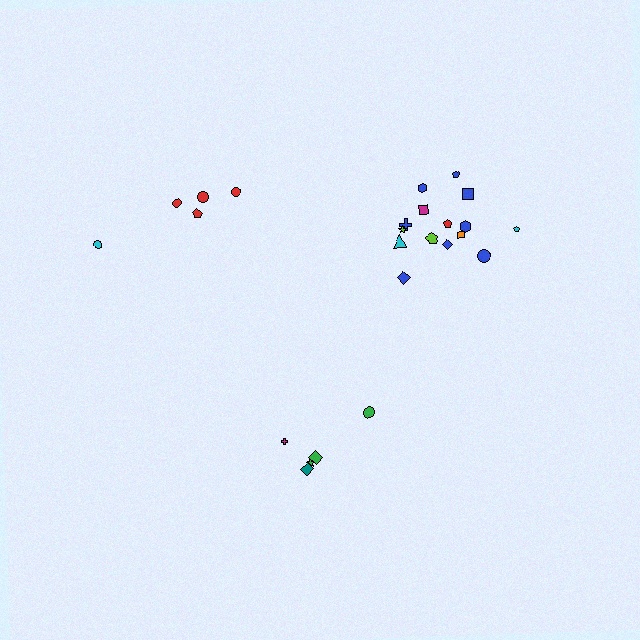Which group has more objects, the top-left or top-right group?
The top-right group.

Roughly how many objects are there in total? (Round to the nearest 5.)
Roughly 25 objects in total.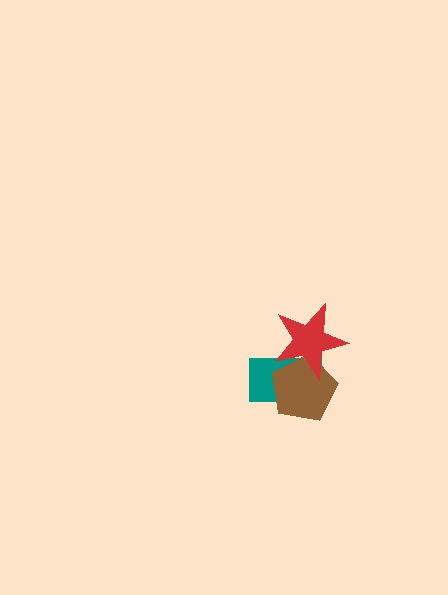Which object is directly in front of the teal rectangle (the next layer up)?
The brown pentagon is directly in front of the teal rectangle.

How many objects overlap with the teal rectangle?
2 objects overlap with the teal rectangle.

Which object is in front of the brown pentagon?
The red star is in front of the brown pentagon.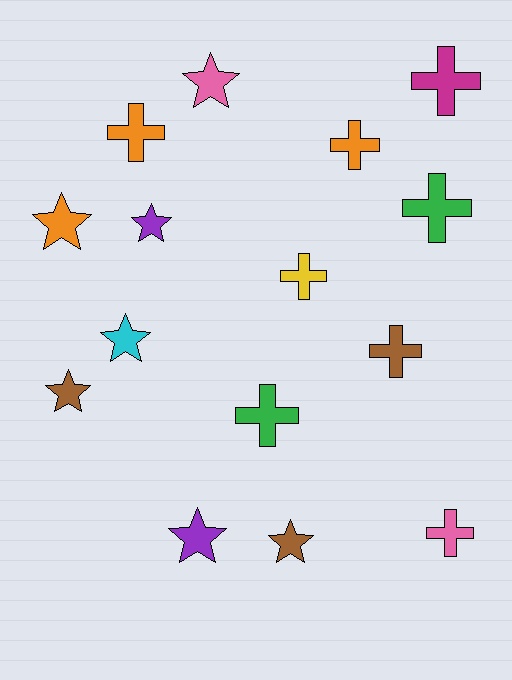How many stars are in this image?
There are 7 stars.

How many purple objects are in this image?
There are 2 purple objects.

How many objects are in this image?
There are 15 objects.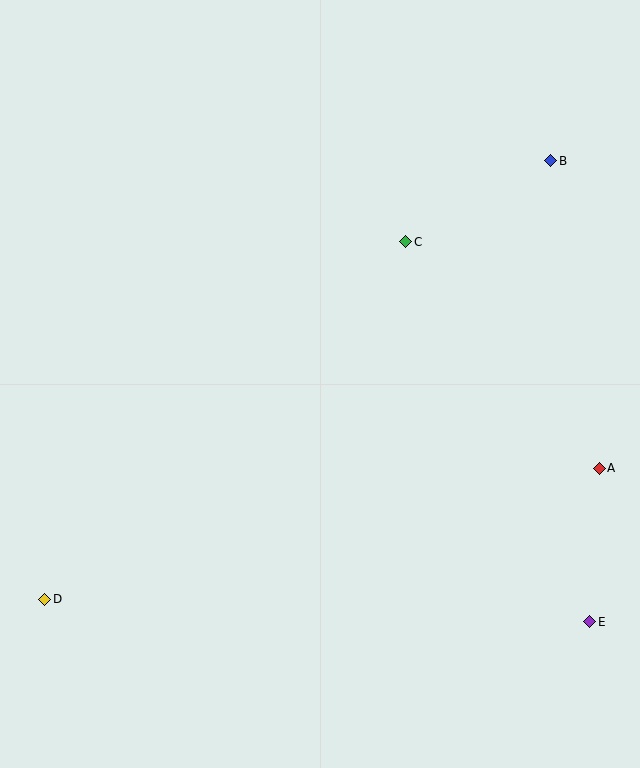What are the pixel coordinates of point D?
Point D is at (45, 599).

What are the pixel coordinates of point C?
Point C is at (406, 242).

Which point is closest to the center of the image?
Point C at (406, 242) is closest to the center.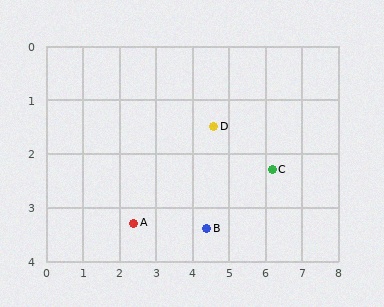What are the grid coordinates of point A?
Point A is at approximately (2.4, 3.3).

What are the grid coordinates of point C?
Point C is at approximately (6.2, 2.3).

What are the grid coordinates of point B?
Point B is at approximately (4.4, 3.4).